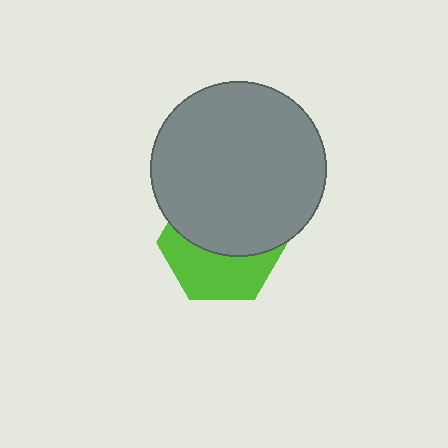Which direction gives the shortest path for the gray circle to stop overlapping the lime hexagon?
Moving up gives the shortest separation.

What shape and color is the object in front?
The object in front is a gray circle.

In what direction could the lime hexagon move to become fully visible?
The lime hexagon could move down. That would shift it out from behind the gray circle entirely.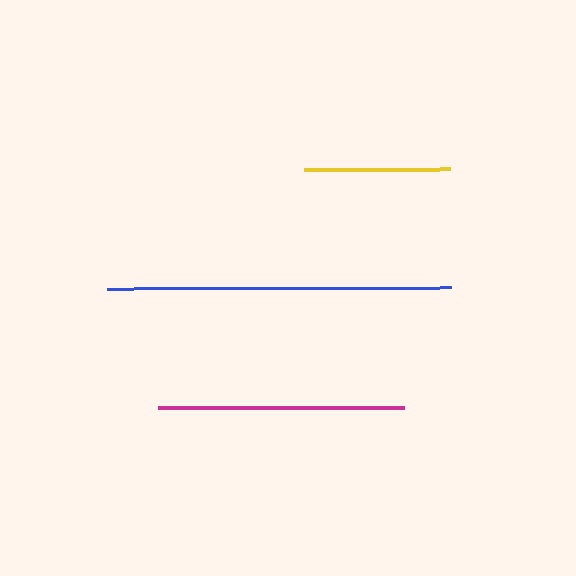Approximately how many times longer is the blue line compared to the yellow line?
The blue line is approximately 2.4 times the length of the yellow line.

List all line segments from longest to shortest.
From longest to shortest: blue, magenta, yellow.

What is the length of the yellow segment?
The yellow segment is approximately 146 pixels long.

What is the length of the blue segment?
The blue segment is approximately 344 pixels long.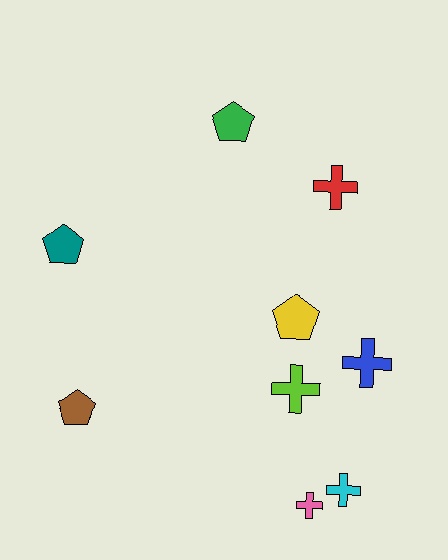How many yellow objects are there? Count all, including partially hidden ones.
There is 1 yellow object.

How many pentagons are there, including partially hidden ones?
There are 4 pentagons.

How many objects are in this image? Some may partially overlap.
There are 9 objects.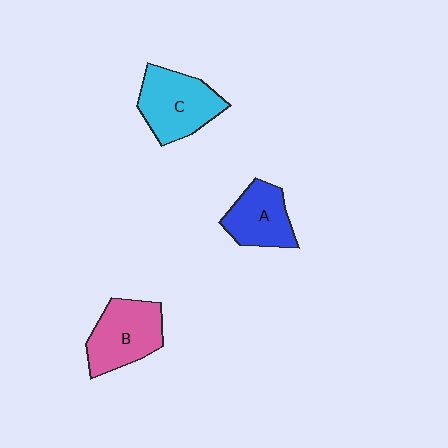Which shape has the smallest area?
Shape A (blue).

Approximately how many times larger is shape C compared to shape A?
Approximately 1.3 times.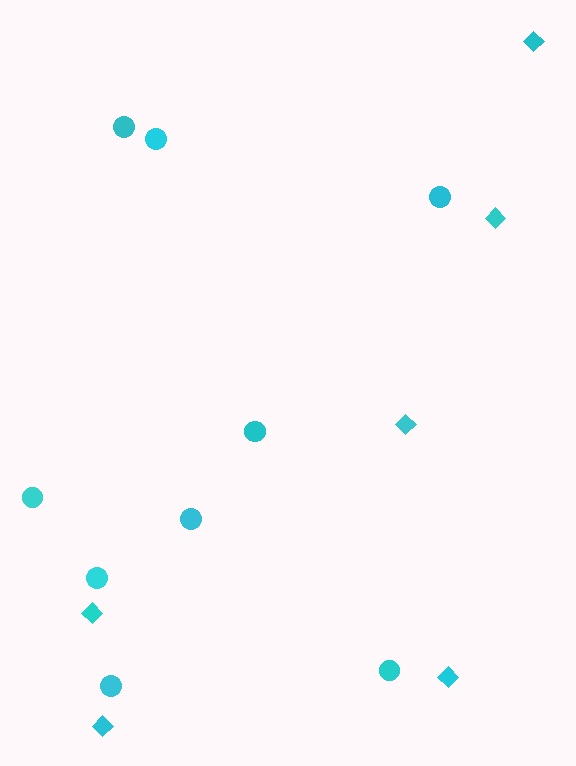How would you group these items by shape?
There are 2 groups: one group of diamonds (6) and one group of circles (9).